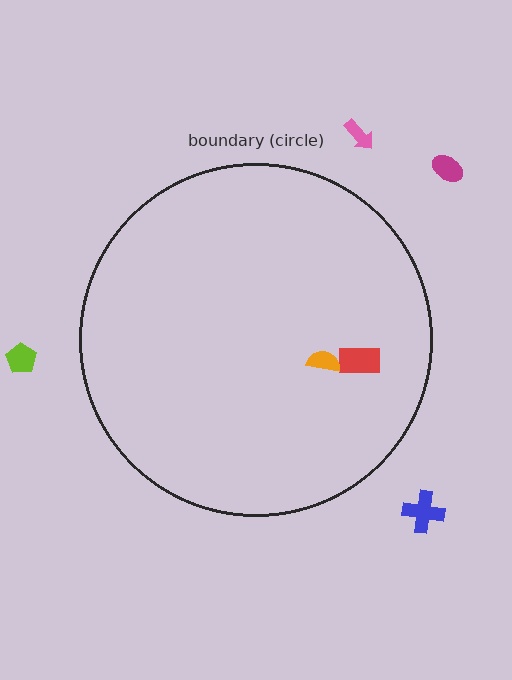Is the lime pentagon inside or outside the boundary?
Outside.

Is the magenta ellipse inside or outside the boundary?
Outside.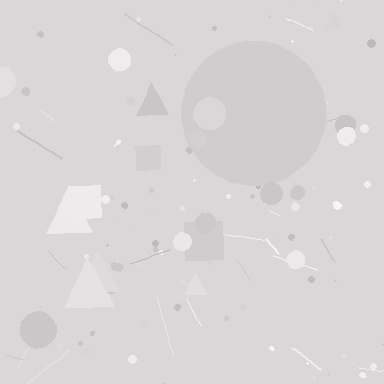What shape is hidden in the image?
A circle is hidden in the image.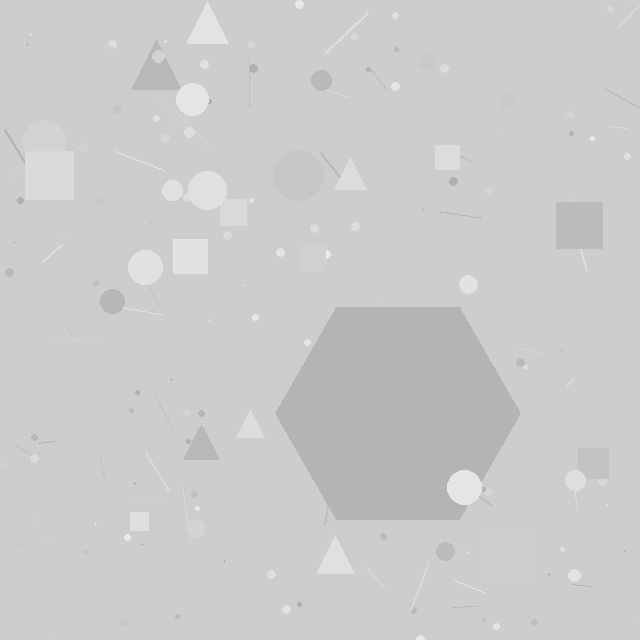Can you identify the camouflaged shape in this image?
The camouflaged shape is a hexagon.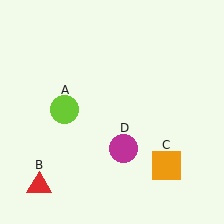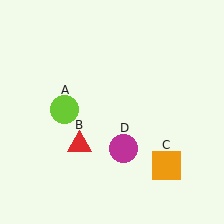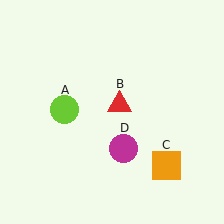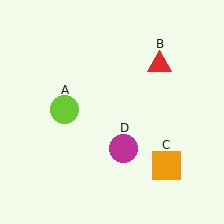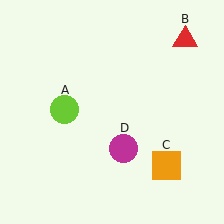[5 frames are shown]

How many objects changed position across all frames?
1 object changed position: red triangle (object B).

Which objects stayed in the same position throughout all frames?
Lime circle (object A) and orange square (object C) and magenta circle (object D) remained stationary.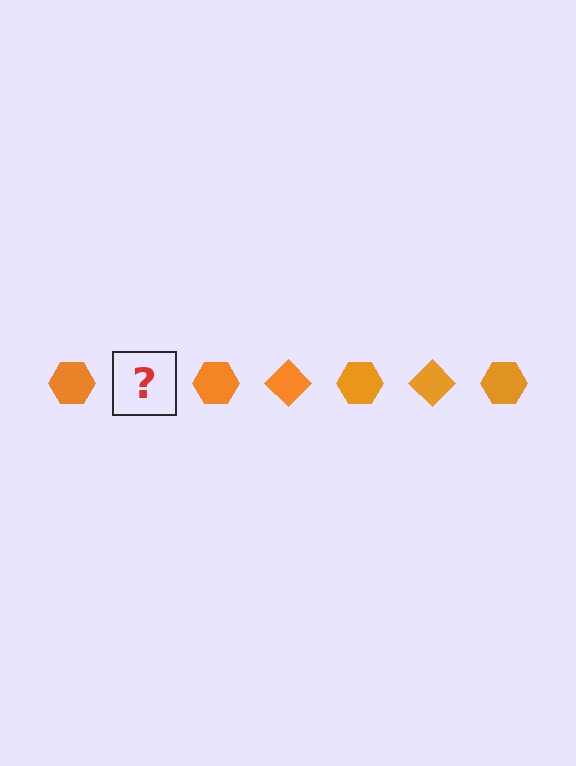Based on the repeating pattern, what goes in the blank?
The blank should be an orange diamond.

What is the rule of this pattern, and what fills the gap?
The rule is that the pattern cycles through hexagon, diamond shapes in orange. The gap should be filled with an orange diamond.